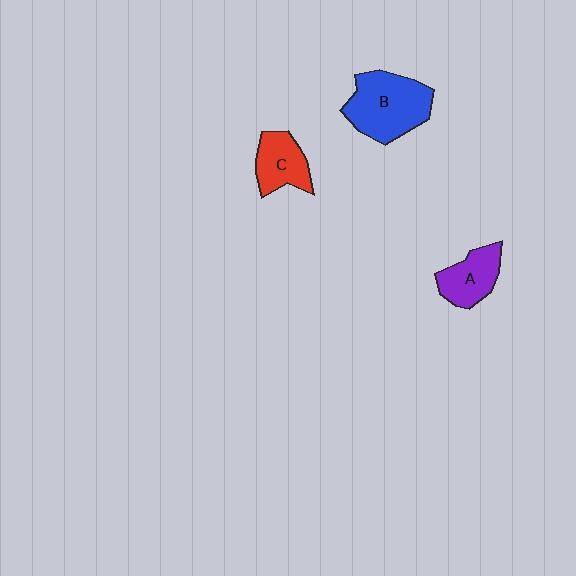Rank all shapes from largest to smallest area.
From largest to smallest: B (blue), A (purple), C (red).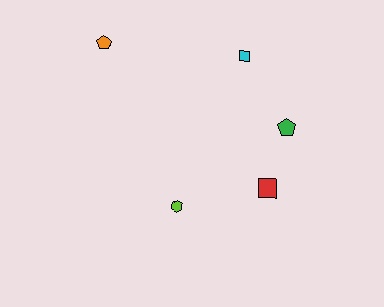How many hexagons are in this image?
There is 1 hexagon.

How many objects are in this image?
There are 5 objects.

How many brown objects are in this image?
There are no brown objects.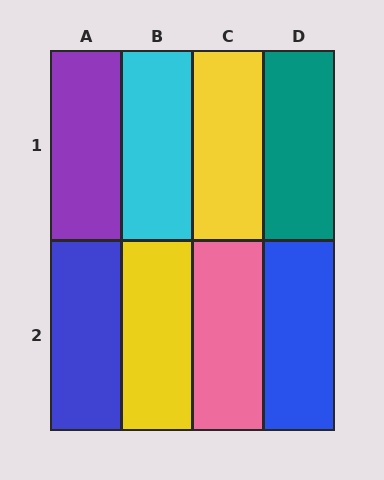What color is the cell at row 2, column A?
Blue.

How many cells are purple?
1 cell is purple.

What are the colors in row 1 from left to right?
Purple, cyan, yellow, teal.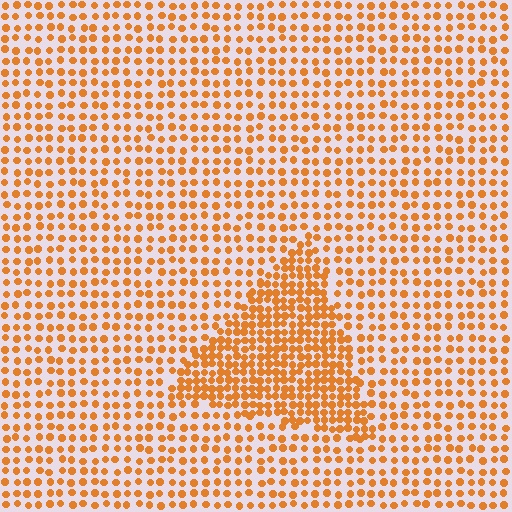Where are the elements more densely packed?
The elements are more densely packed inside the triangle boundary.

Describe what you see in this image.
The image contains small orange elements arranged at two different densities. A triangle-shaped region is visible where the elements are more densely packed than the surrounding area.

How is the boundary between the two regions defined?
The boundary is defined by a change in element density (approximately 1.9x ratio). All elements are the same color, size, and shape.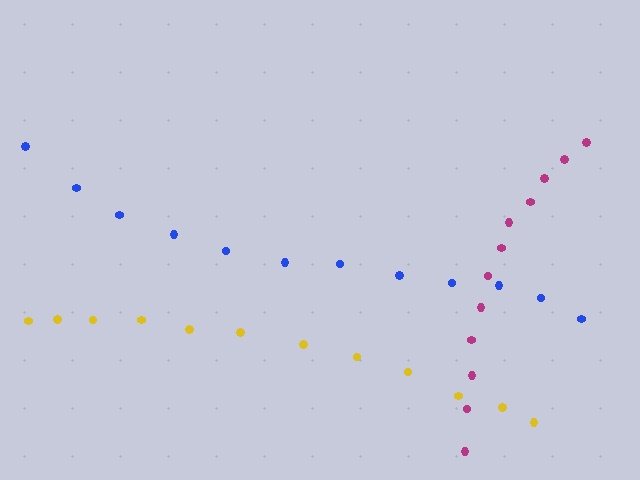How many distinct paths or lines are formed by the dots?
There are 3 distinct paths.